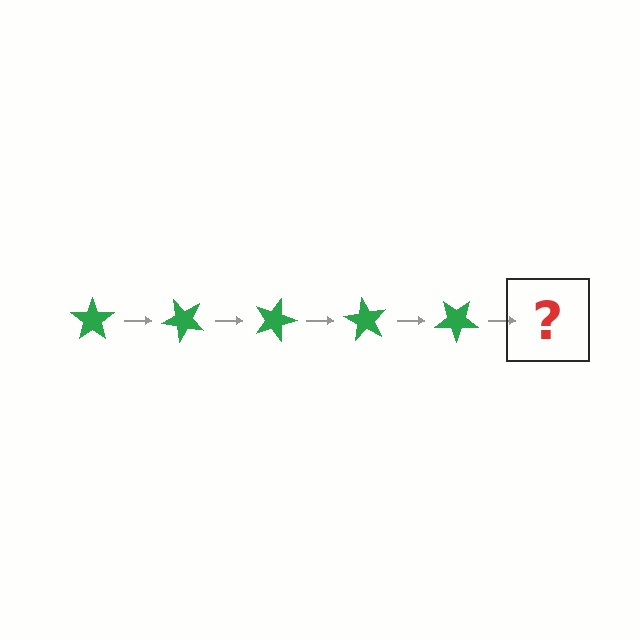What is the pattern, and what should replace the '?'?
The pattern is that the star rotates 45 degrees each step. The '?' should be a green star rotated 225 degrees.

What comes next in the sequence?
The next element should be a green star rotated 225 degrees.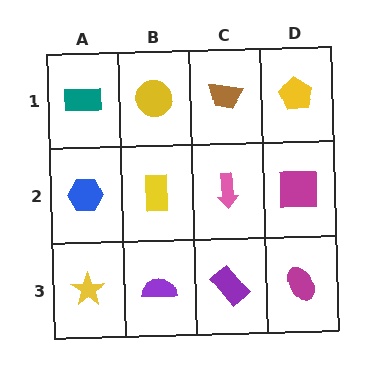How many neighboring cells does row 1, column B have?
3.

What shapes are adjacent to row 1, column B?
A yellow rectangle (row 2, column B), a teal rectangle (row 1, column A), a brown trapezoid (row 1, column C).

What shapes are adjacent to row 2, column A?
A teal rectangle (row 1, column A), a yellow star (row 3, column A), a yellow rectangle (row 2, column B).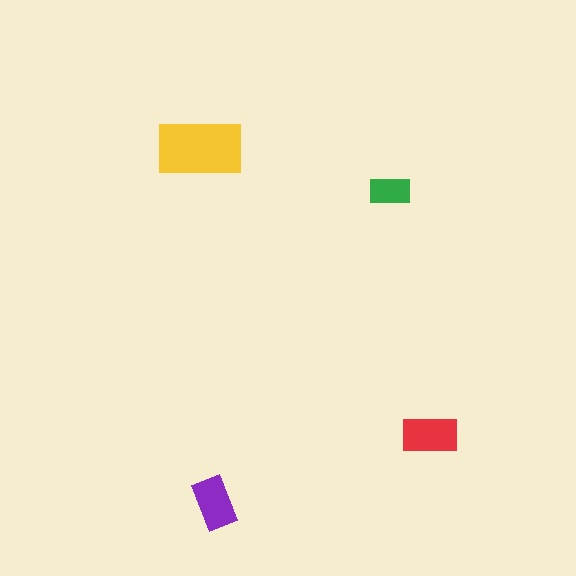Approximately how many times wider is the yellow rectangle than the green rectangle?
About 2 times wider.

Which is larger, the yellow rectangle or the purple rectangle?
The yellow one.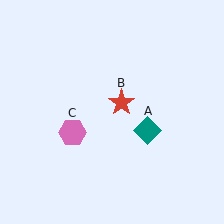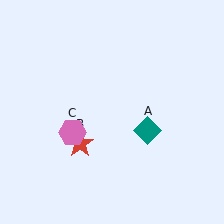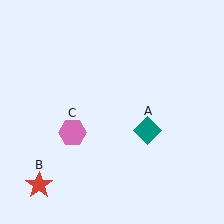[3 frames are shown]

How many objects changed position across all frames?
1 object changed position: red star (object B).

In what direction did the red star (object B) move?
The red star (object B) moved down and to the left.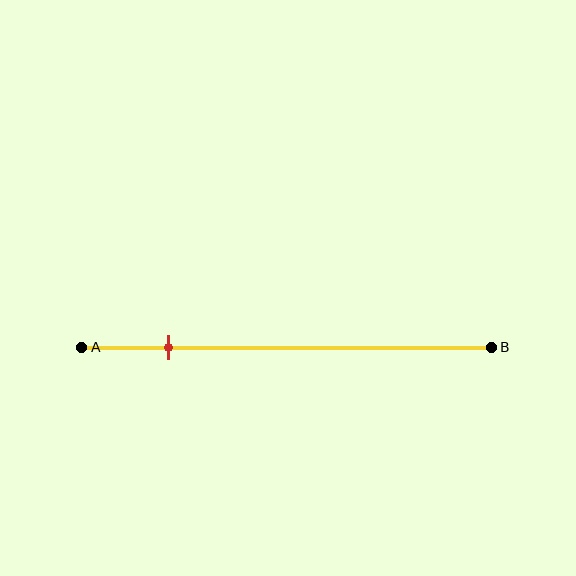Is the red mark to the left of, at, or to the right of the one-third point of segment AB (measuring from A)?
The red mark is to the left of the one-third point of segment AB.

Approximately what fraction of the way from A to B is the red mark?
The red mark is approximately 20% of the way from A to B.